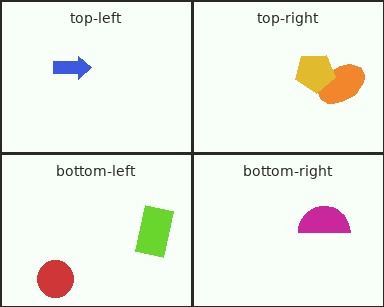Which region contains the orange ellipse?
The top-right region.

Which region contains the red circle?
The bottom-left region.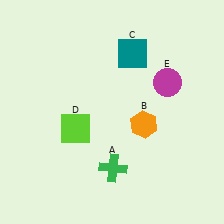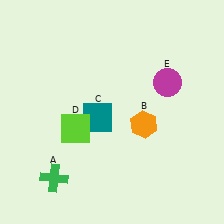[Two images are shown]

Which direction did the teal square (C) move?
The teal square (C) moved down.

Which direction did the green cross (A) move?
The green cross (A) moved left.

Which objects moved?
The objects that moved are: the green cross (A), the teal square (C).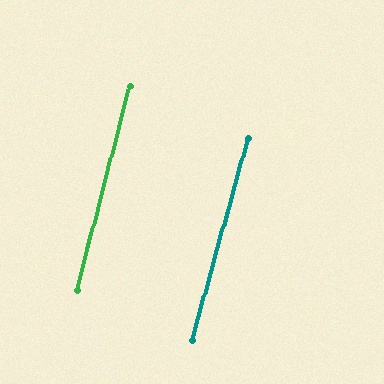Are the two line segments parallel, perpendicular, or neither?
Parallel — their directions differ by only 0.9°.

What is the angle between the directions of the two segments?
Approximately 1 degree.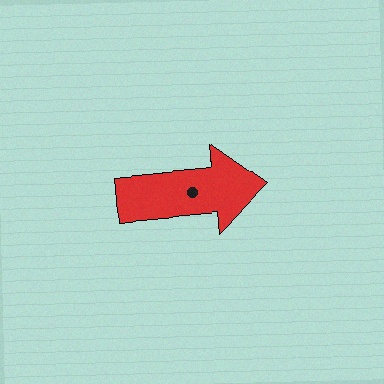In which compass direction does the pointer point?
East.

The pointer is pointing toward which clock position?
Roughly 3 o'clock.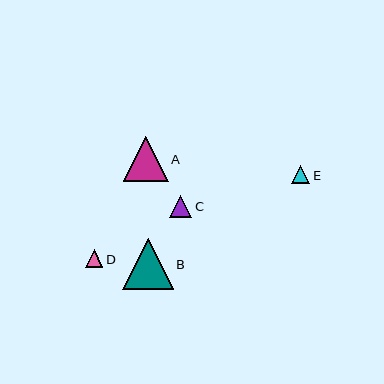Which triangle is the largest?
Triangle B is the largest with a size of approximately 51 pixels.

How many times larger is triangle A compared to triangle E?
Triangle A is approximately 2.5 times the size of triangle E.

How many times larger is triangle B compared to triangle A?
Triangle B is approximately 1.1 times the size of triangle A.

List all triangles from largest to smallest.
From largest to smallest: B, A, C, E, D.